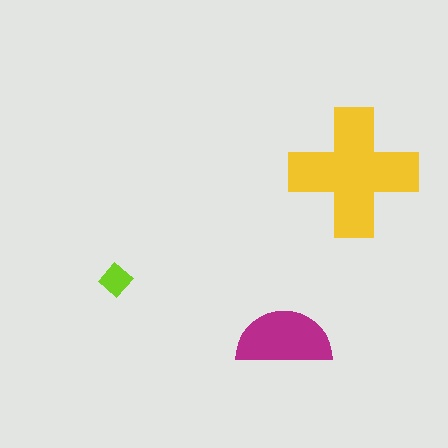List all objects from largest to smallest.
The yellow cross, the magenta semicircle, the lime diamond.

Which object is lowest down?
The magenta semicircle is bottommost.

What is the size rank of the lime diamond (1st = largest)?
3rd.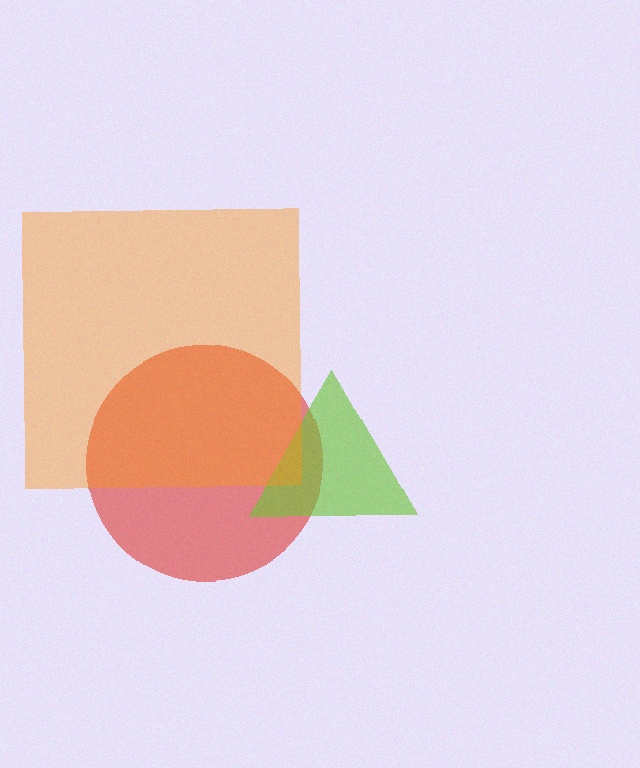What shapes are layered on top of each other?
The layered shapes are: a red circle, a lime triangle, an orange square.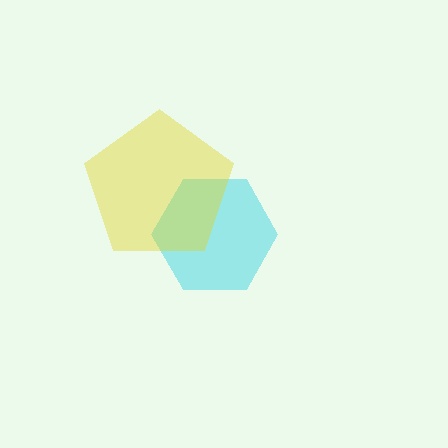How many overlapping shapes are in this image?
There are 2 overlapping shapes in the image.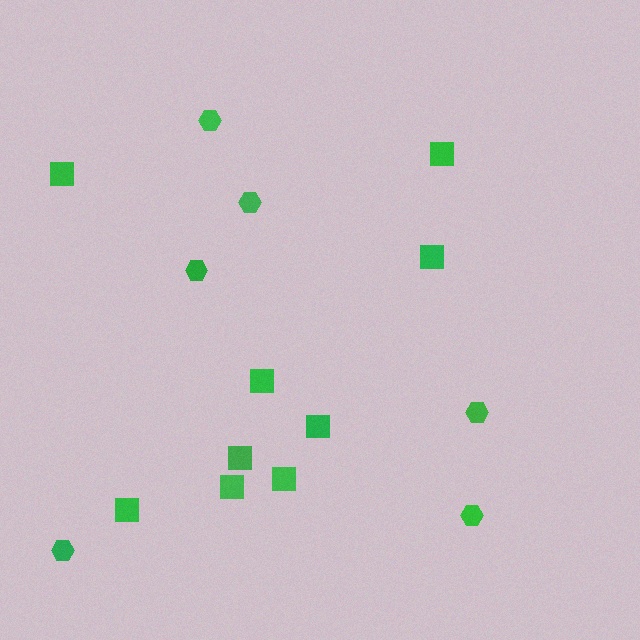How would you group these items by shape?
There are 2 groups: one group of hexagons (6) and one group of squares (9).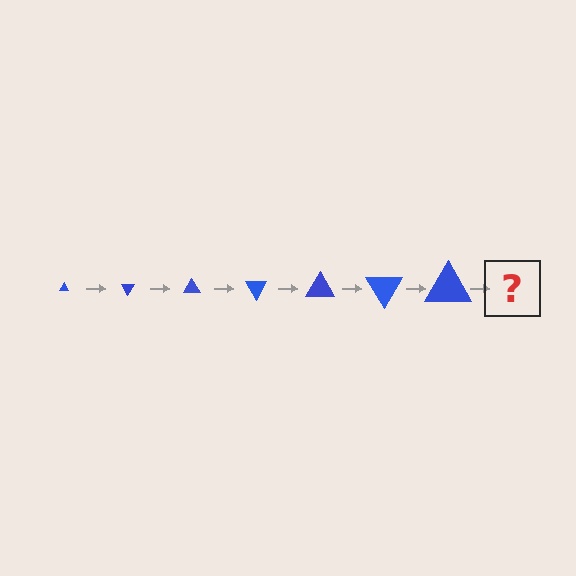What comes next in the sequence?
The next element should be a triangle, larger than the previous one and rotated 420 degrees from the start.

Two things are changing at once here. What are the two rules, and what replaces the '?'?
The two rules are that the triangle grows larger each step and it rotates 60 degrees each step. The '?' should be a triangle, larger than the previous one and rotated 420 degrees from the start.